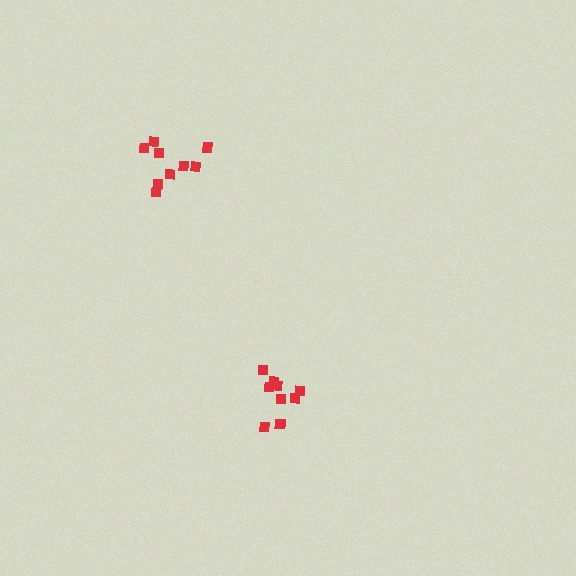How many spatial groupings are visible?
There are 2 spatial groupings.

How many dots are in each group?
Group 1: 9 dots, Group 2: 9 dots (18 total).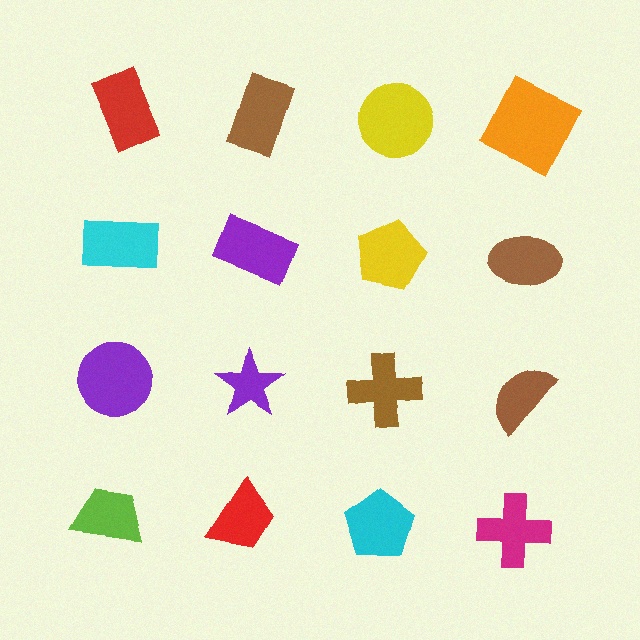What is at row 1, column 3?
A yellow circle.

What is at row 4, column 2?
A red trapezoid.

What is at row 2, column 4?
A brown ellipse.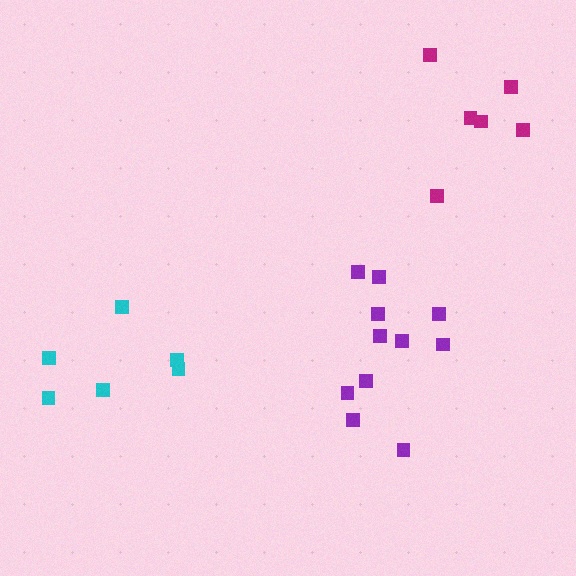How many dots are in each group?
Group 1: 6 dots, Group 2: 6 dots, Group 3: 11 dots (23 total).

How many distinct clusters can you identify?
There are 3 distinct clusters.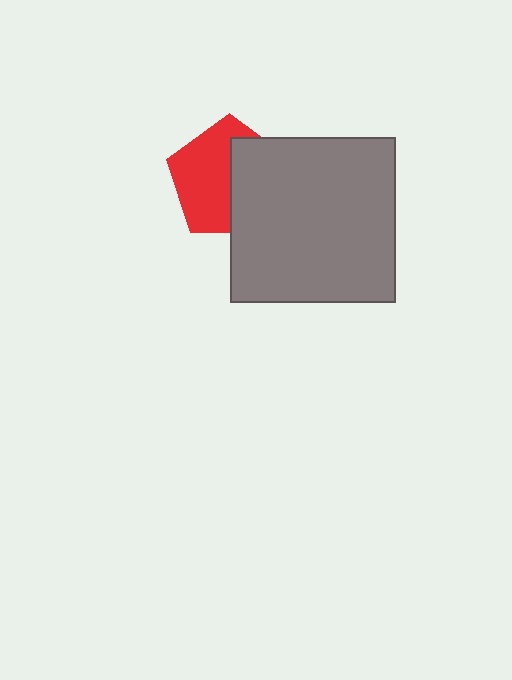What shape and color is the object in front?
The object in front is a gray square.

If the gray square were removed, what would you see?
You would see the complete red pentagon.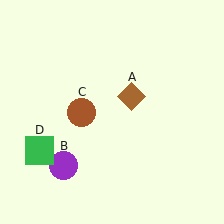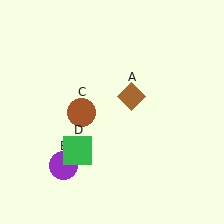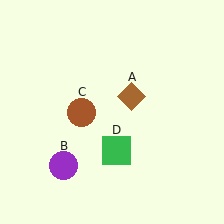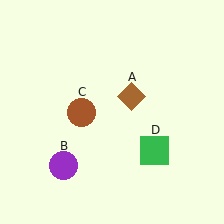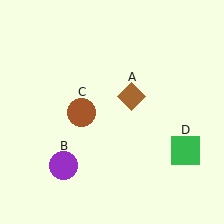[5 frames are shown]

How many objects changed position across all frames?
1 object changed position: green square (object D).